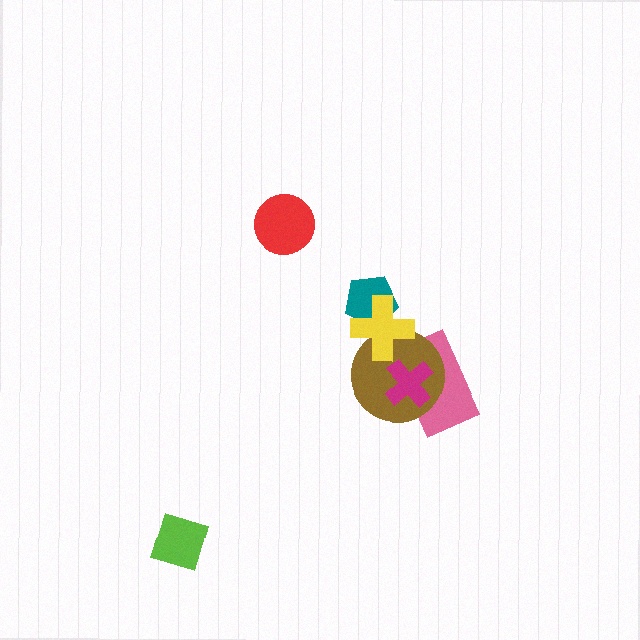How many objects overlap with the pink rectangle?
2 objects overlap with the pink rectangle.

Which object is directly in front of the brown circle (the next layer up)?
The magenta cross is directly in front of the brown circle.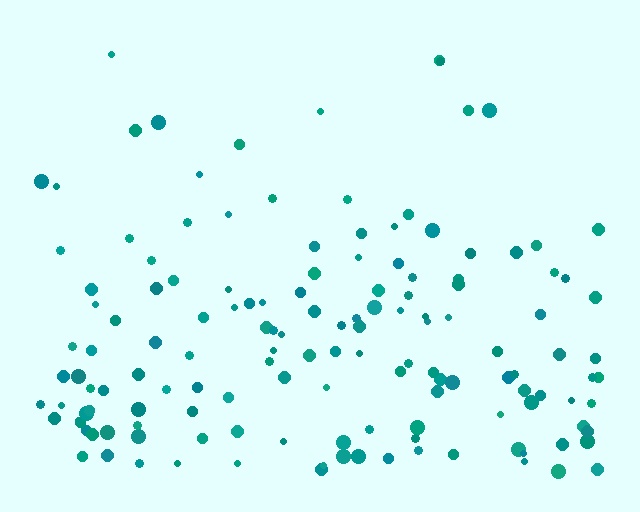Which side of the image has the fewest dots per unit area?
The top.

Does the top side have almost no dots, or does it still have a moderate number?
Still a moderate number, just noticeably fewer than the bottom.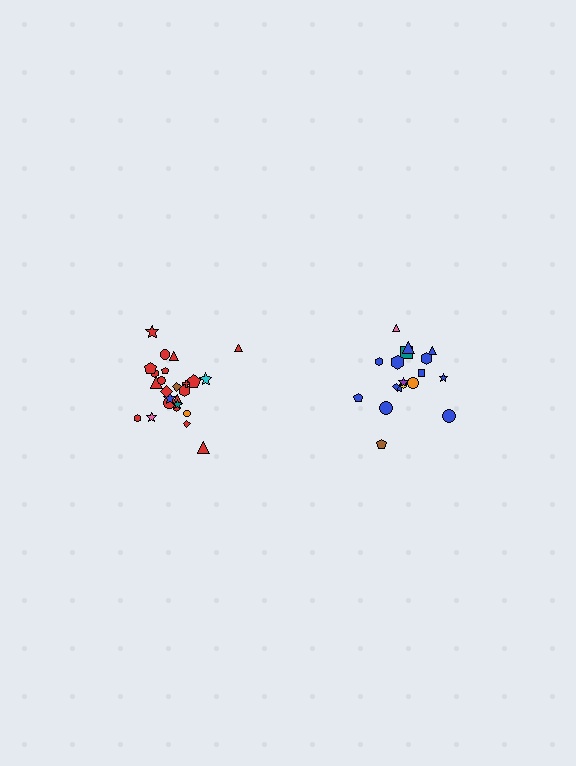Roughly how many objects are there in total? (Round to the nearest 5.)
Roughly 45 objects in total.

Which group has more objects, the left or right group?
The left group.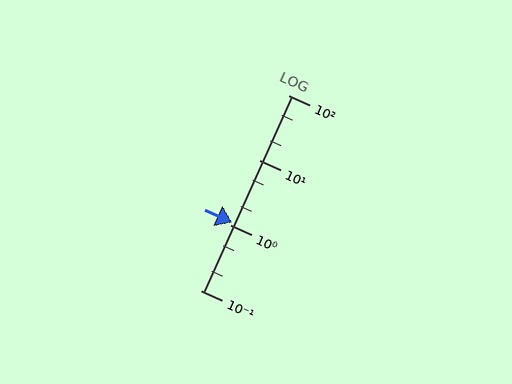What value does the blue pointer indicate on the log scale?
The pointer indicates approximately 1.1.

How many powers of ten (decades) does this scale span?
The scale spans 3 decades, from 0.1 to 100.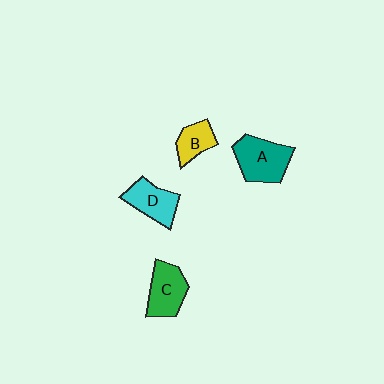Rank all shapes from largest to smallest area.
From largest to smallest: A (teal), C (green), D (cyan), B (yellow).